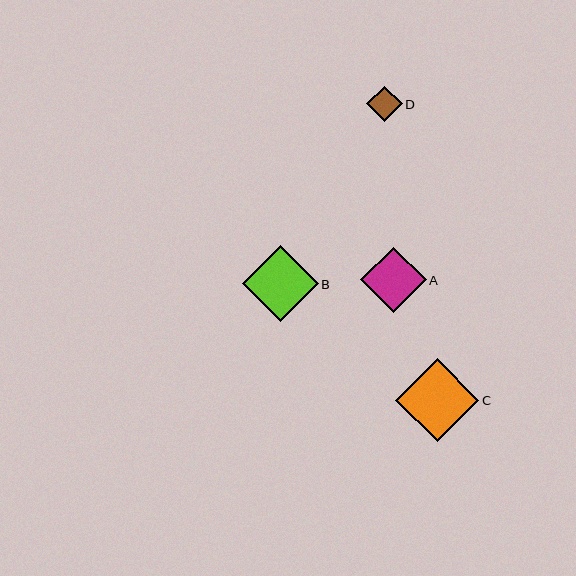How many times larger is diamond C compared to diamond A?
Diamond C is approximately 1.3 times the size of diamond A.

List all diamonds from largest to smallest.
From largest to smallest: C, B, A, D.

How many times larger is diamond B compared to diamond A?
Diamond B is approximately 1.2 times the size of diamond A.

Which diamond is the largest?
Diamond C is the largest with a size of approximately 83 pixels.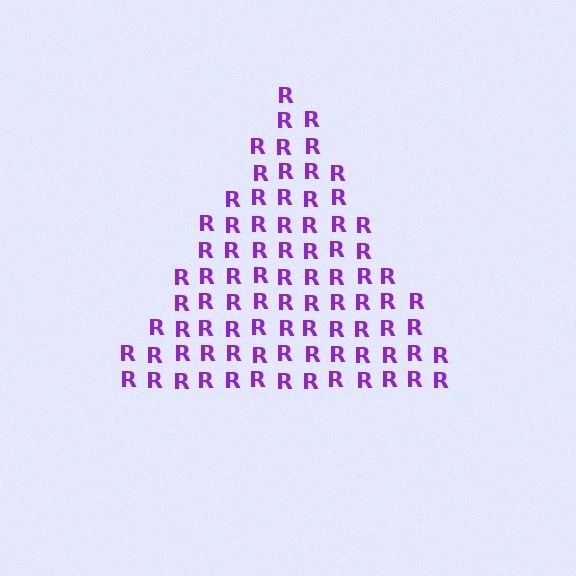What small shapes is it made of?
It is made of small letter R's.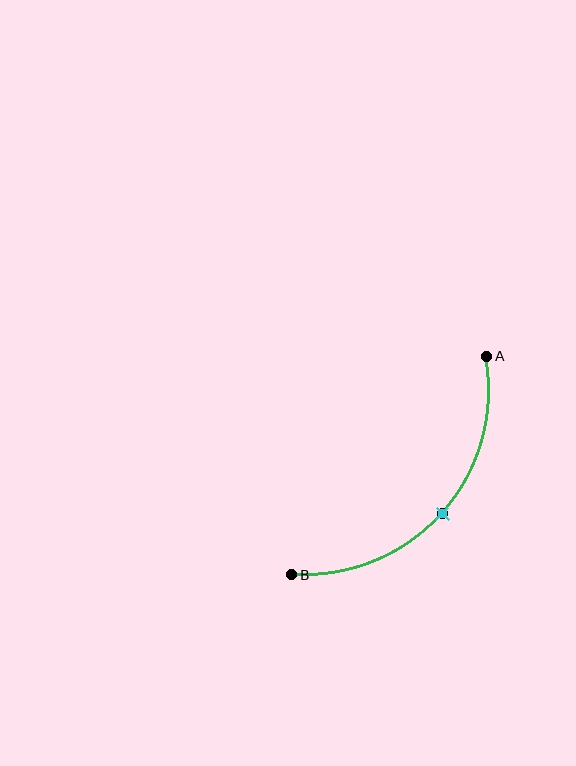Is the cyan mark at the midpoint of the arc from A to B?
Yes. The cyan mark lies on the arc at equal arc-length from both A and B — it is the arc midpoint.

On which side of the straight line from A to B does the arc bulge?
The arc bulges below and to the right of the straight line connecting A and B.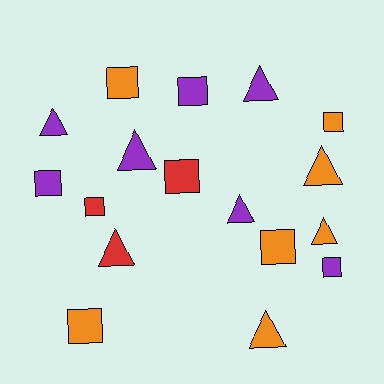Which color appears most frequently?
Purple, with 7 objects.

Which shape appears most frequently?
Square, with 9 objects.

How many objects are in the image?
There are 17 objects.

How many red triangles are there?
There is 1 red triangle.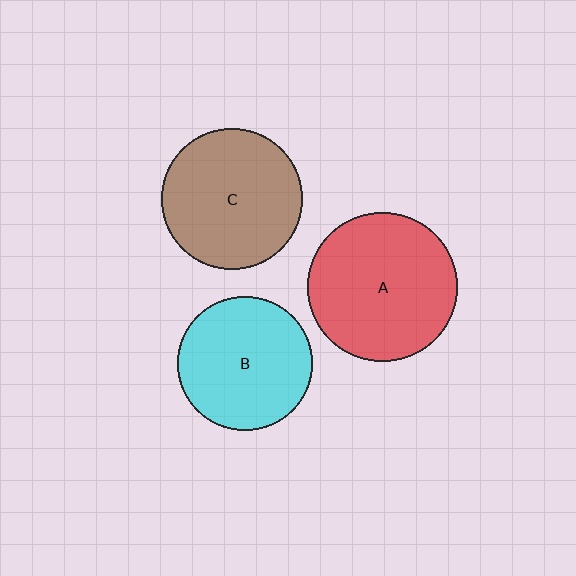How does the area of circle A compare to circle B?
Approximately 1.2 times.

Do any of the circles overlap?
No, none of the circles overlap.